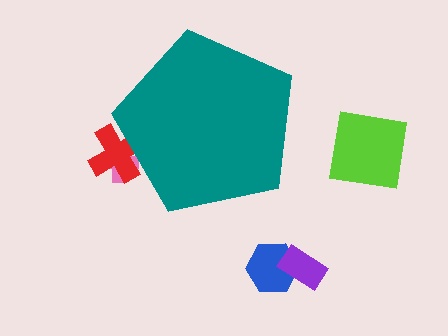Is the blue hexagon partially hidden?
No, the blue hexagon is fully visible.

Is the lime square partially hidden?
No, the lime square is fully visible.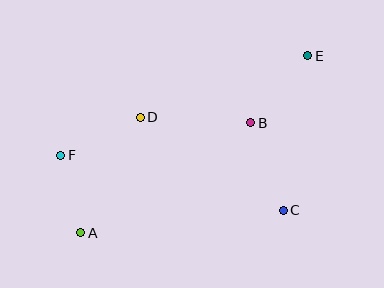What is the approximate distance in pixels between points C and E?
The distance between C and E is approximately 156 pixels.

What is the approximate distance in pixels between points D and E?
The distance between D and E is approximately 179 pixels.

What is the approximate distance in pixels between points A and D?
The distance between A and D is approximately 130 pixels.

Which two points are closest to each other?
Points A and F are closest to each other.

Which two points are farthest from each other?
Points A and E are farthest from each other.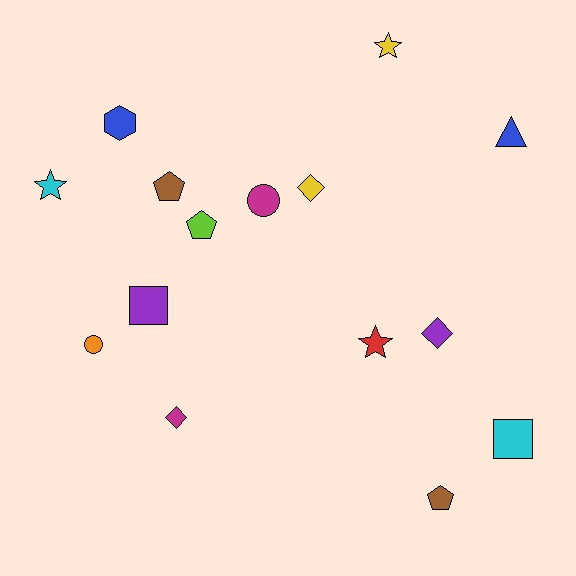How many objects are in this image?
There are 15 objects.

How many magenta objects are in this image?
There are 2 magenta objects.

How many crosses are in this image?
There are no crosses.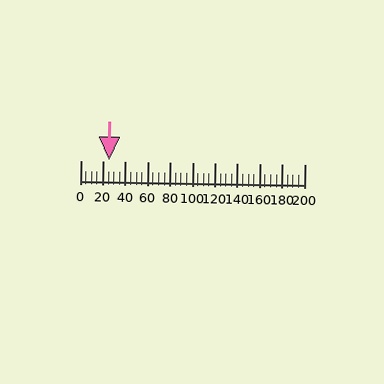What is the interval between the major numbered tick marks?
The major tick marks are spaced 20 units apart.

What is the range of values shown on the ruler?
The ruler shows values from 0 to 200.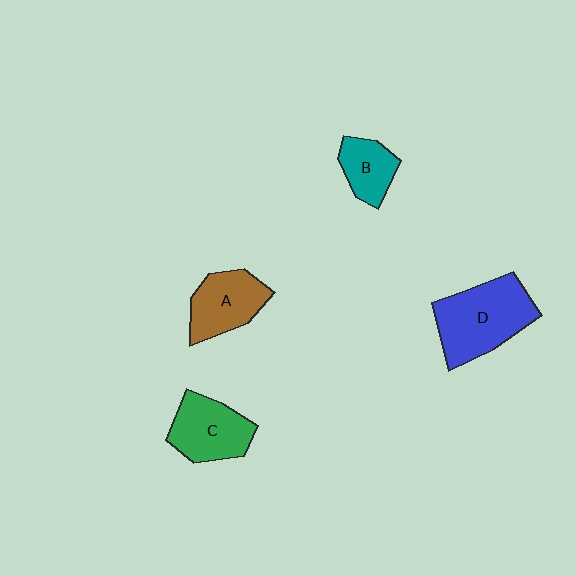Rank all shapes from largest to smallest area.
From largest to smallest: D (blue), C (green), A (brown), B (teal).